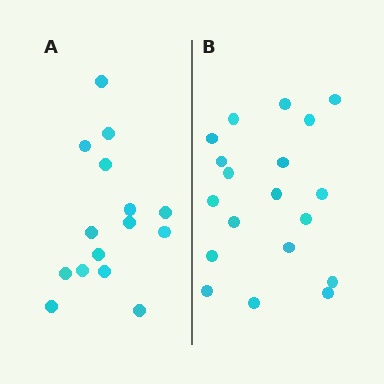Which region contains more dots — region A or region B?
Region B (the right region) has more dots.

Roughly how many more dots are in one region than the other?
Region B has about 4 more dots than region A.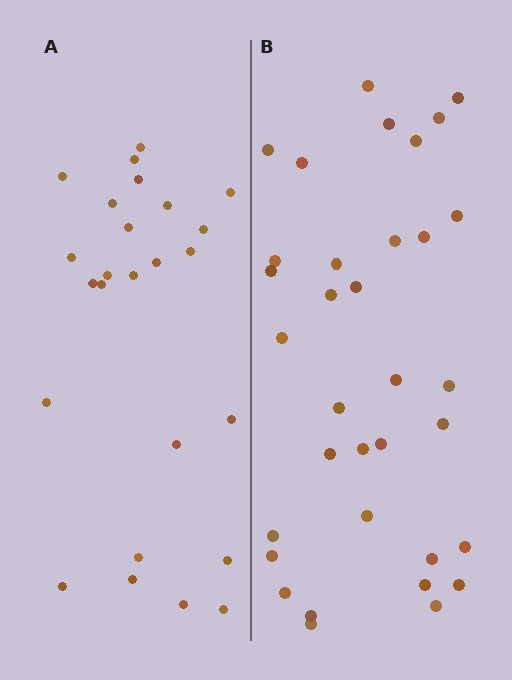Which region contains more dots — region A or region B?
Region B (the right region) has more dots.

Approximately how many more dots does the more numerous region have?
Region B has roughly 8 or so more dots than region A.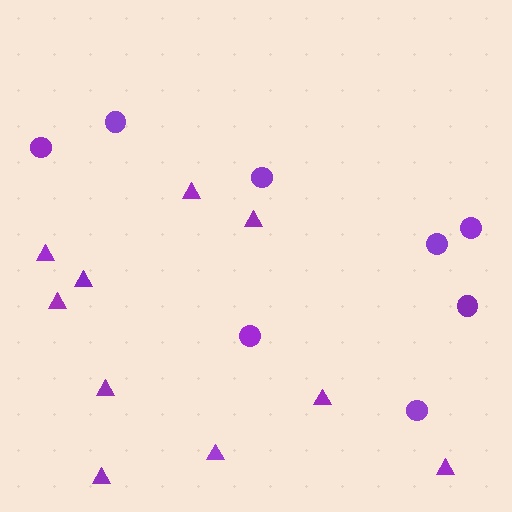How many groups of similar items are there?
There are 2 groups: one group of circles (8) and one group of triangles (10).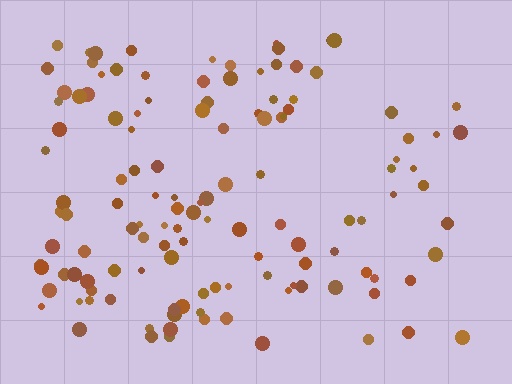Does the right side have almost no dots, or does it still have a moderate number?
Still a moderate number, just noticeably fewer than the left.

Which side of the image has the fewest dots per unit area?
The right.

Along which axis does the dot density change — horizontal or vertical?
Horizontal.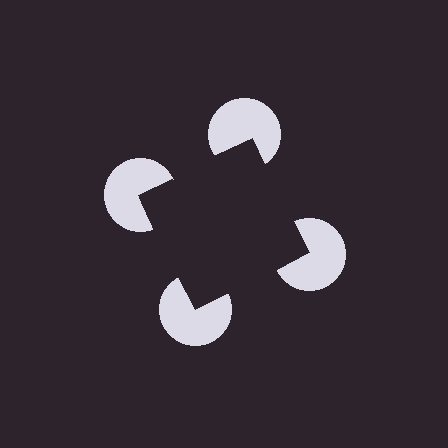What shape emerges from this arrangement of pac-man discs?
An illusory square — its edges are inferred from the aligned wedge cuts in the pac-man discs, not physically drawn.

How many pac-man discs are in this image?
There are 4 — one at each vertex of the illusory square.